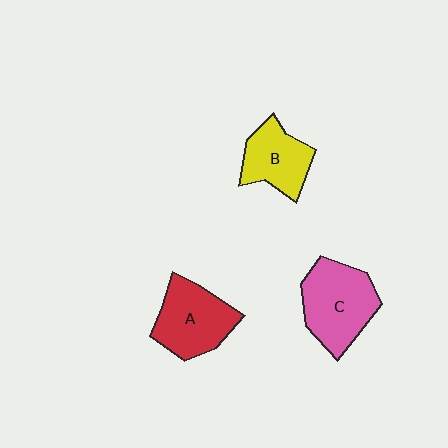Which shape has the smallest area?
Shape B (yellow).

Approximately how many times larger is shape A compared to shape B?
Approximately 1.2 times.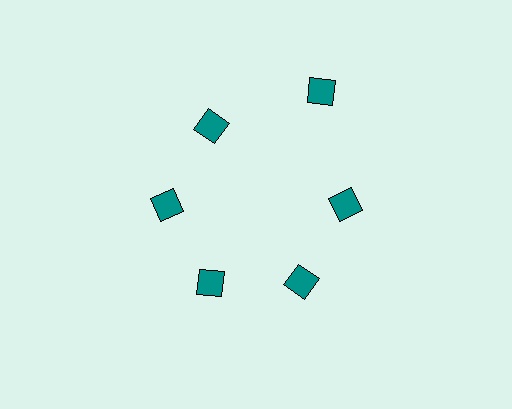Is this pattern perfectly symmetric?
No. The 6 teal diamonds are arranged in a ring, but one element near the 1 o'clock position is pushed outward from the center, breaking the 6-fold rotational symmetry.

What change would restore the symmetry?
The symmetry would be restored by moving it inward, back onto the ring so that all 6 diamonds sit at equal angles and equal distance from the center.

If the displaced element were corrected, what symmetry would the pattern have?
It would have 6-fold rotational symmetry — the pattern would map onto itself every 60 degrees.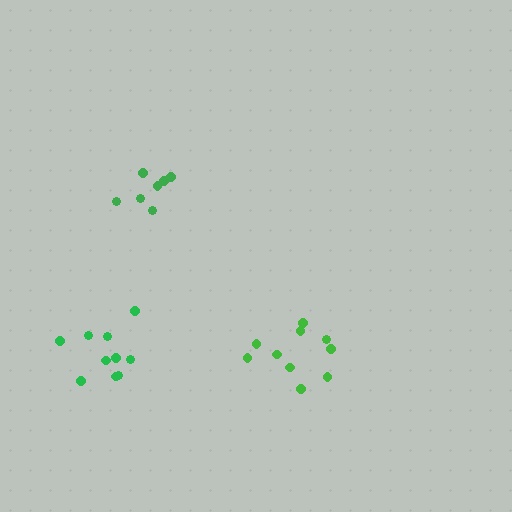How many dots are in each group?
Group 1: 7 dots, Group 2: 10 dots, Group 3: 10 dots (27 total).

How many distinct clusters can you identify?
There are 3 distinct clusters.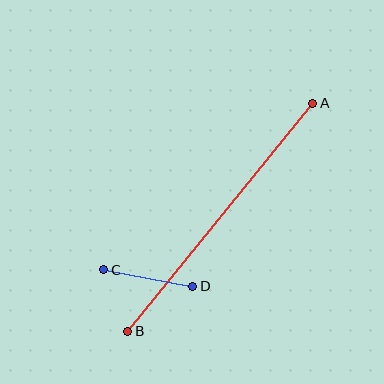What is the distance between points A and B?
The distance is approximately 294 pixels.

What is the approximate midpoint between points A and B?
The midpoint is at approximately (220, 217) pixels.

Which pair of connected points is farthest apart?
Points A and B are farthest apart.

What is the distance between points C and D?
The distance is approximately 90 pixels.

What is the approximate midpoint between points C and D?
The midpoint is at approximately (148, 278) pixels.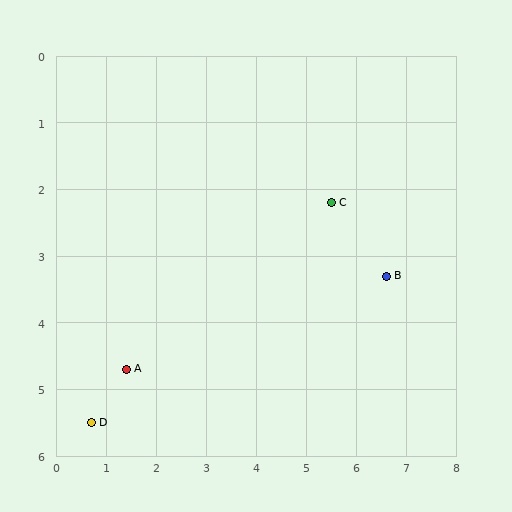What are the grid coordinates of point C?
Point C is at approximately (5.5, 2.2).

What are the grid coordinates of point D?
Point D is at approximately (0.7, 5.5).